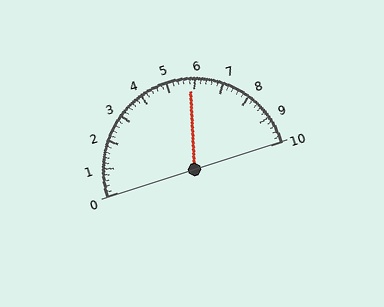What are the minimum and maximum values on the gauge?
The gauge ranges from 0 to 10.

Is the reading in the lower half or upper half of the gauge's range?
The reading is in the upper half of the range (0 to 10).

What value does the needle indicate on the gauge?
The needle indicates approximately 5.8.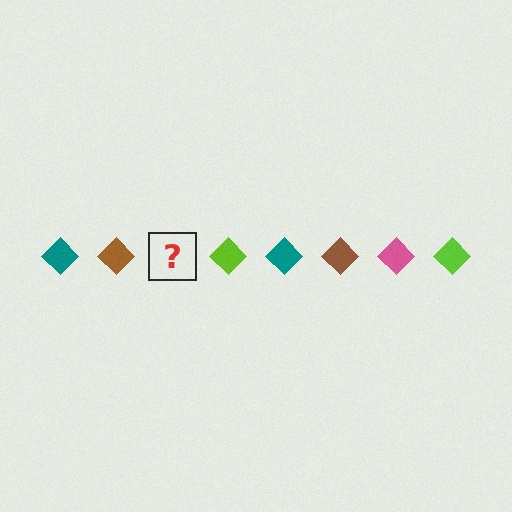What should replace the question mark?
The question mark should be replaced with a pink diamond.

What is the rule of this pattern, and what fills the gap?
The rule is that the pattern cycles through teal, brown, pink, lime diamonds. The gap should be filled with a pink diamond.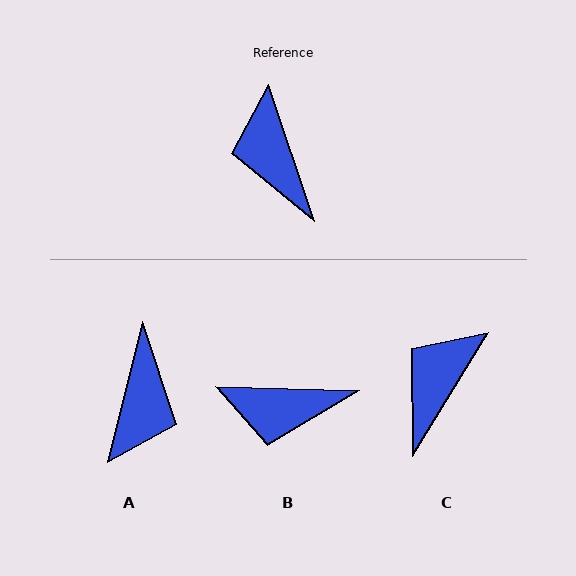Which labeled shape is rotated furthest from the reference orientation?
A, about 147 degrees away.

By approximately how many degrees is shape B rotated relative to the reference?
Approximately 70 degrees counter-clockwise.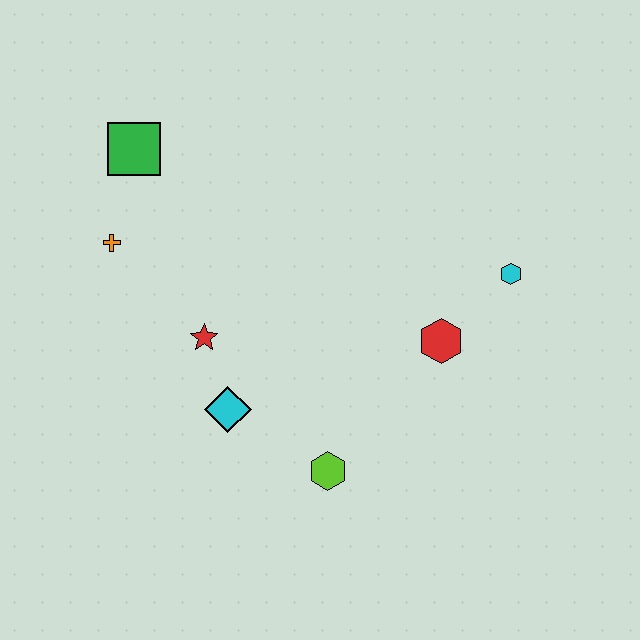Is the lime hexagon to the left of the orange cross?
No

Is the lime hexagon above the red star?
No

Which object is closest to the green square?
The orange cross is closest to the green square.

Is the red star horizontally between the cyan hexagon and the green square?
Yes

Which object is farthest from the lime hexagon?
The green square is farthest from the lime hexagon.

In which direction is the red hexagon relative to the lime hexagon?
The red hexagon is above the lime hexagon.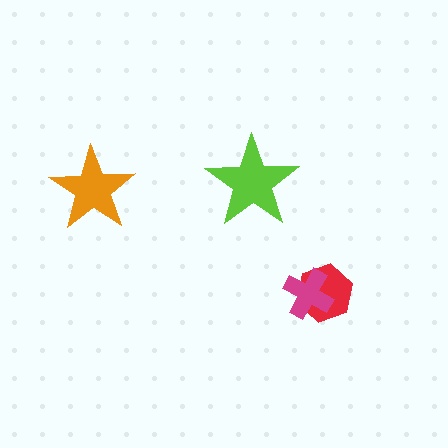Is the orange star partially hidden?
No, no other shape covers it.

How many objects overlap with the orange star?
0 objects overlap with the orange star.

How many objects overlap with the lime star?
0 objects overlap with the lime star.